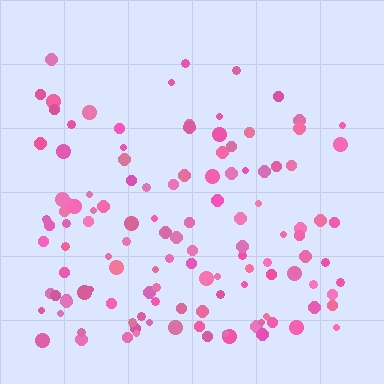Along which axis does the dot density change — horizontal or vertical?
Vertical.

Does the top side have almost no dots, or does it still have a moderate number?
Still a moderate number, just noticeably fewer than the bottom.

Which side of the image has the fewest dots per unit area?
The top.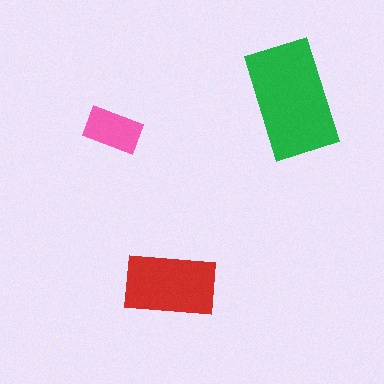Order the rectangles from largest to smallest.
the green one, the red one, the pink one.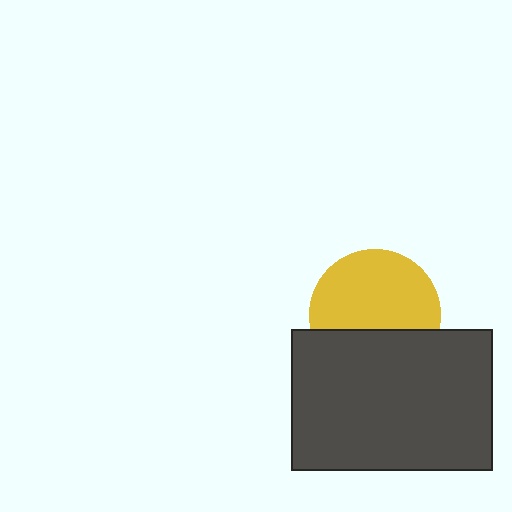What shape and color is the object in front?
The object in front is a dark gray rectangle.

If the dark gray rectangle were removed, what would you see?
You would see the complete yellow circle.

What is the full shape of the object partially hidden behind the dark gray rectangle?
The partially hidden object is a yellow circle.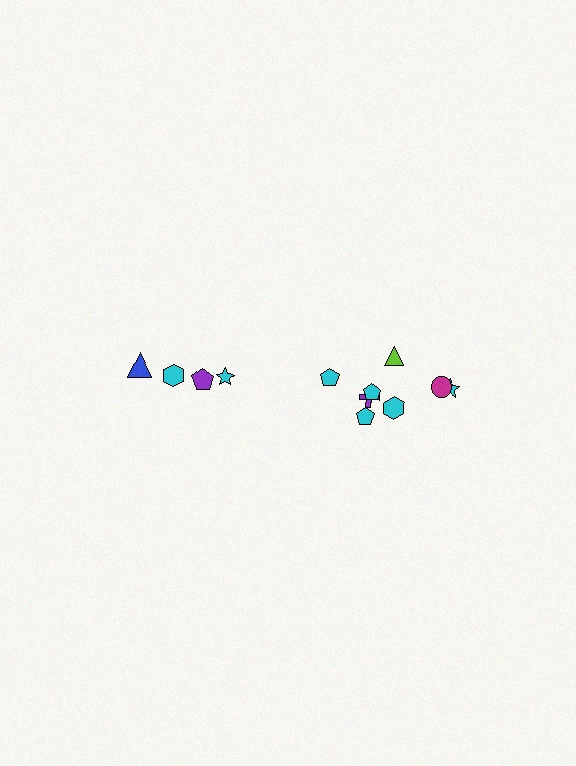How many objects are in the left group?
There are 4 objects.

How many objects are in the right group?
There are 8 objects.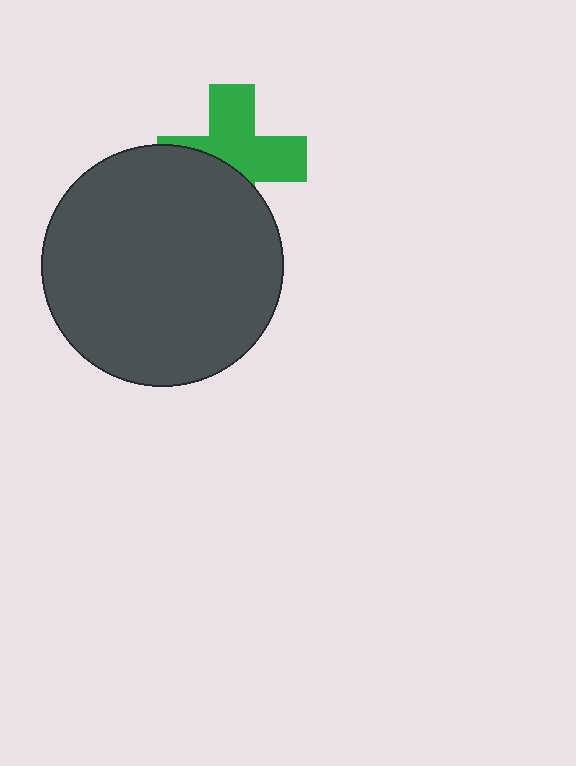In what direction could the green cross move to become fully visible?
The green cross could move up. That would shift it out from behind the dark gray circle entirely.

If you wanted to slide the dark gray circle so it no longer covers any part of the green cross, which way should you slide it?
Slide it down — that is the most direct way to separate the two shapes.